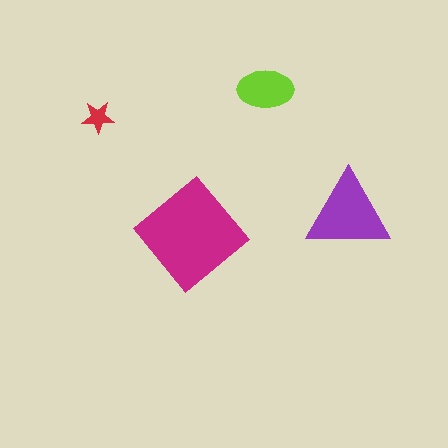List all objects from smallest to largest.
The red star, the lime ellipse, the purple triangle, the magenta diamond.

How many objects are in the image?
There are 4 objects in the image.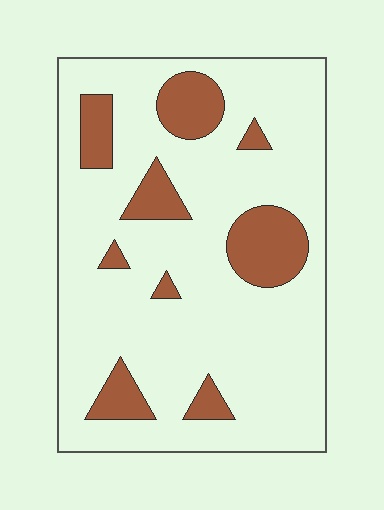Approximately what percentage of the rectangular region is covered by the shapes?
Approximately 20%.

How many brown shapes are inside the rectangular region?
9.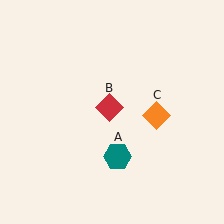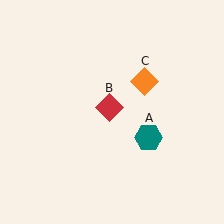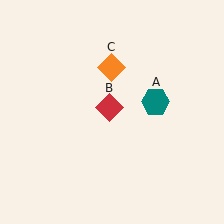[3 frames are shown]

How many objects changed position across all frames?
2 objects changed position: teal hexagon (object A), orange diamond (object C).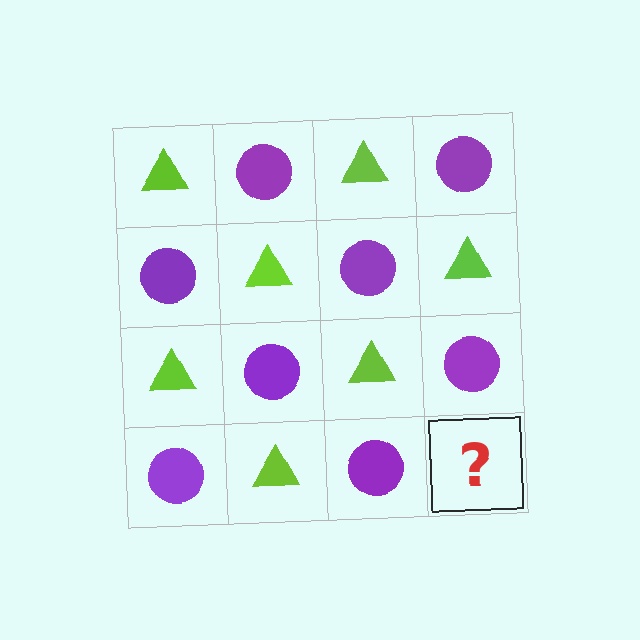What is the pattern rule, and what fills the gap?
The rule is that it alternates lime triangle and purple circle in a checkerboard pattern. The gap should be filled with a lime triangle.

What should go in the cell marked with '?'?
The missing cell should contain a lime triangle.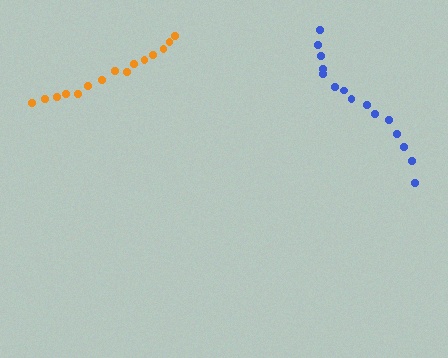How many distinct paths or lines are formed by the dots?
There are 2 distinct paths.